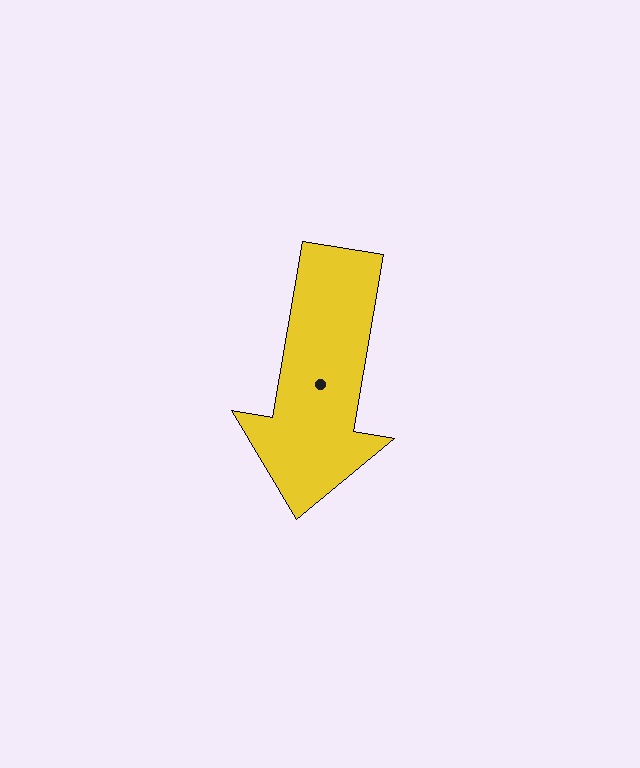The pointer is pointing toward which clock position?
Roughly 6 o'clock.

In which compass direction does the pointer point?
South.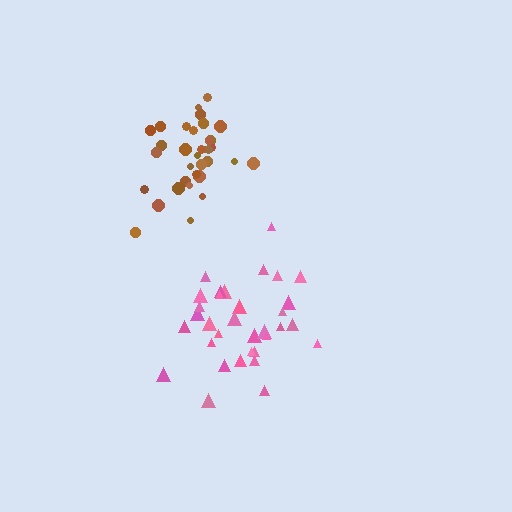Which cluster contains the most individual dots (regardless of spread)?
Brown (35).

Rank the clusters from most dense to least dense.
brown, pink.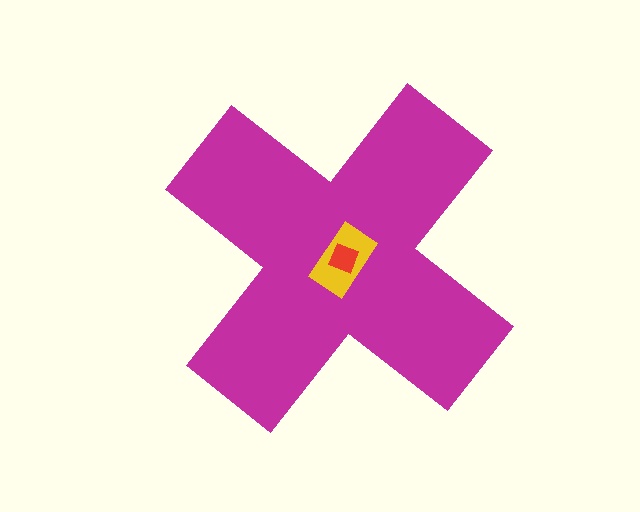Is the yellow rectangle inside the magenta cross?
Yes.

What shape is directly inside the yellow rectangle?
The red square.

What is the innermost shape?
The red square.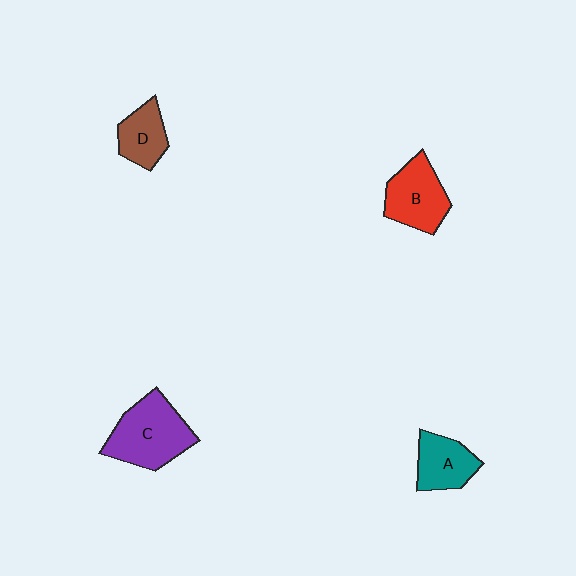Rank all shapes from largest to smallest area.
From largest to smallest: C (purple), B (red), A (teal), D (brown).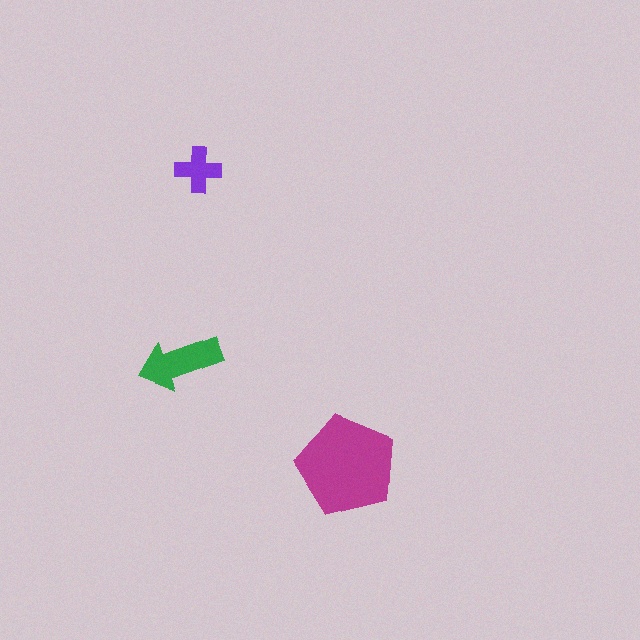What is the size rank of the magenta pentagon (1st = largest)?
1st.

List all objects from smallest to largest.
The purple cross, the green arrow, the magenta pentagon.